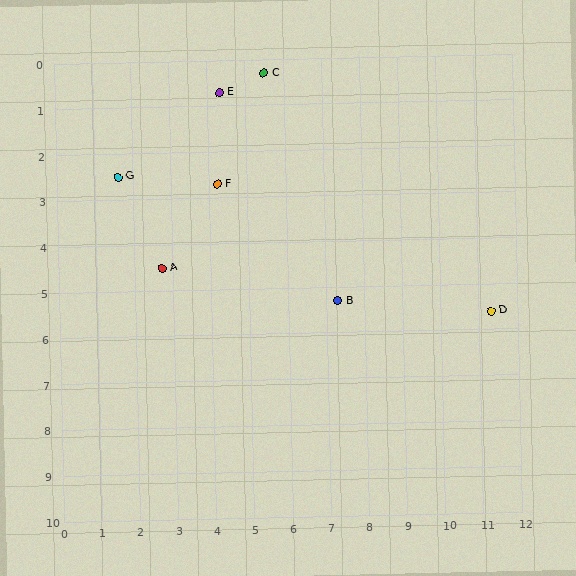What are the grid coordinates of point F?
Point F is at approximately (4.2, 2.7).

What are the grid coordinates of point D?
Point D is at approximately (11.3, 5.6).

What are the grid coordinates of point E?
Point E is at approximately (4.3, 0.7).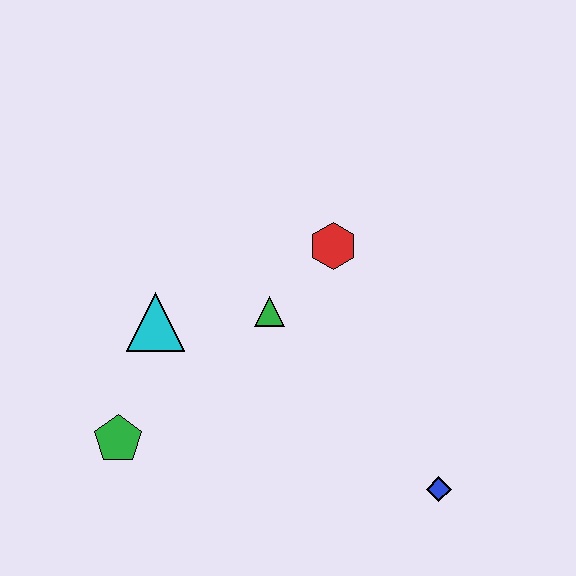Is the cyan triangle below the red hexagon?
Yes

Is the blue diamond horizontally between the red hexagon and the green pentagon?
No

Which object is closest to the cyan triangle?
The green triangle is closest to the cyan triangle.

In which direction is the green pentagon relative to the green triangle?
The green pentagon is to the left of the green triangle.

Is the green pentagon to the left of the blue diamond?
Yes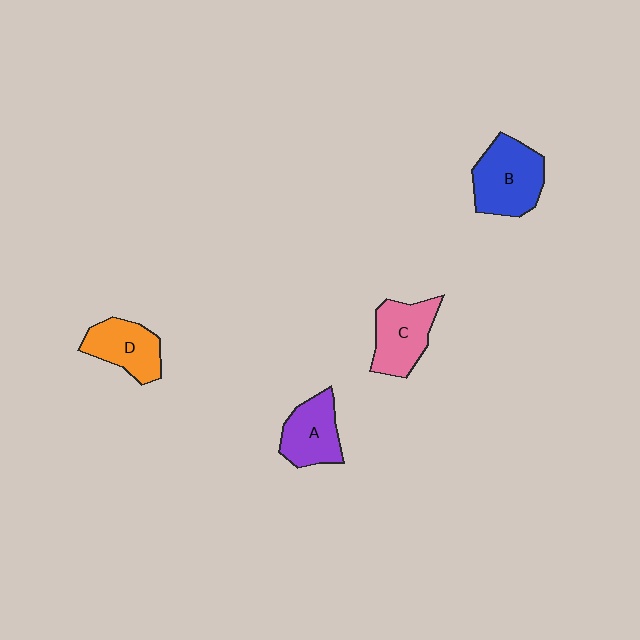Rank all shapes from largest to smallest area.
From largest to smallest: B (blue), C (pink), A (purple), D (orange).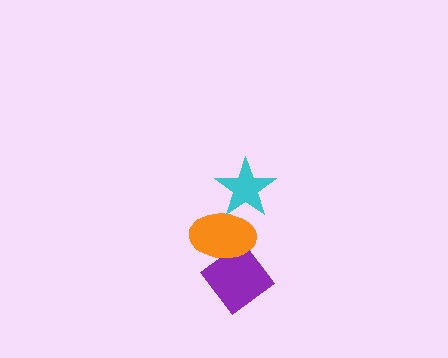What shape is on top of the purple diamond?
The orange ellipse is on top of the purple diamond.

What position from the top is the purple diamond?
The purple diamond is 3rd from the top.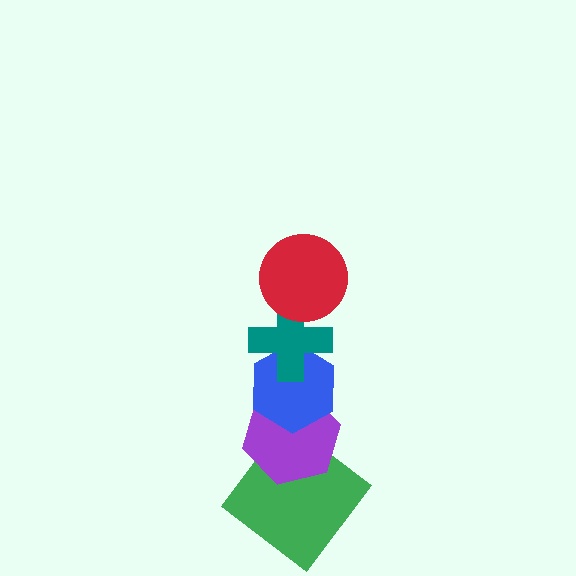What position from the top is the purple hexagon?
The purple hexagon is 4th from the top.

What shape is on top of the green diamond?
The purple hexagon is on top of the green diamond.